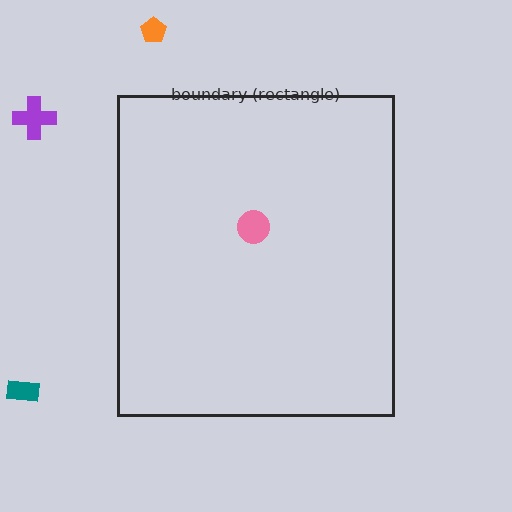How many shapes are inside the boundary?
1 inside, 3 outside.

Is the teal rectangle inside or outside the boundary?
Outside.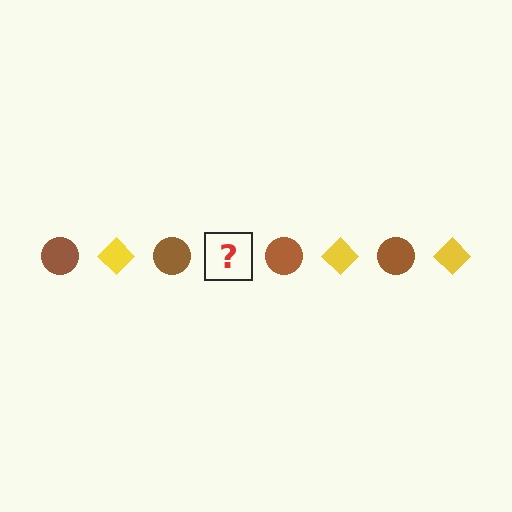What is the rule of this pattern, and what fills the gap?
The rule is that the pattern alternates between brown circle and yellow diamond. The gap should be filled with a yellow diamond.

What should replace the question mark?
The question mark should be replaced with a yellow diamond.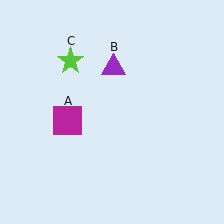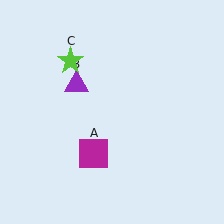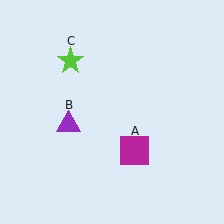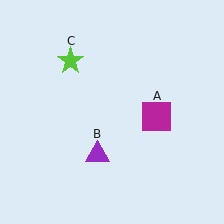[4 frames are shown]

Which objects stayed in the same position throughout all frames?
Lime star (object C) remained stationary.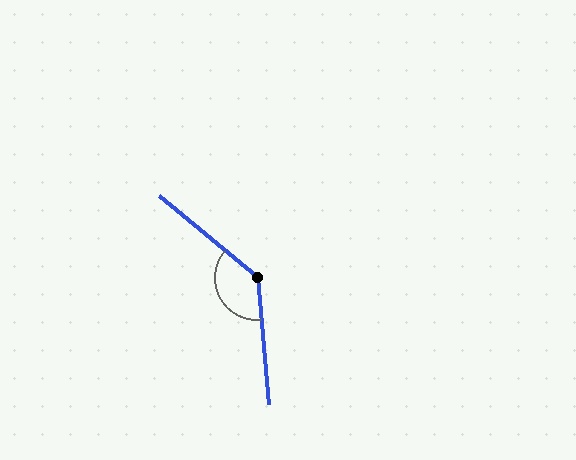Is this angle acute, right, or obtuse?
It is obtuse.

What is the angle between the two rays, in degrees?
Approximately 135 degrees.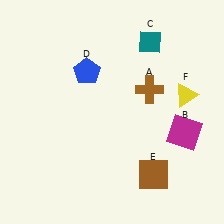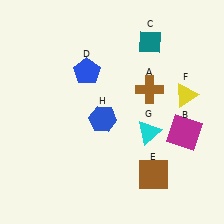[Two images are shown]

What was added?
A cyan triangle (G), a blue hexagon (H) were added in Image 2.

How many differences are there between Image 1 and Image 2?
There are 2 differences between the two images.